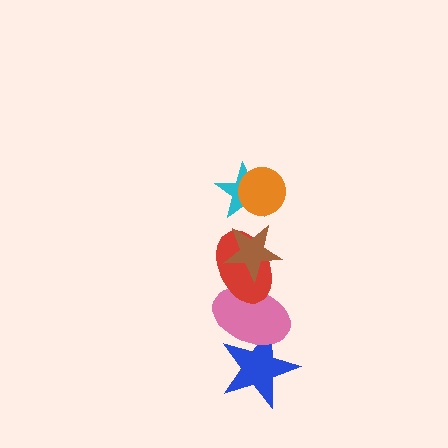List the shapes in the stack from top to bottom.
From top to bottom: the orange circle, the cyan star, the brown star, the red ellipse, the pink ellipse, the blue star.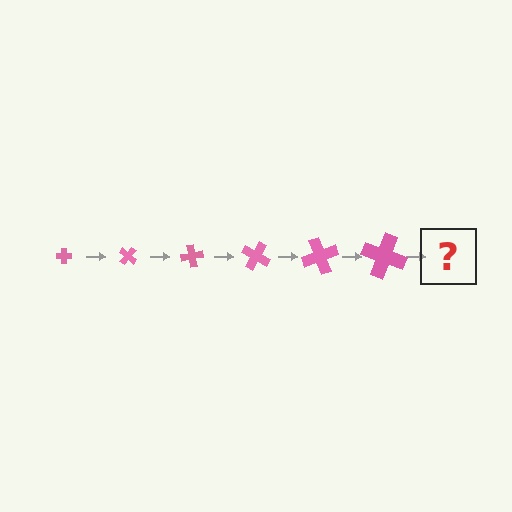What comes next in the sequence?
The next element should be a cross, larger than the previous one and rotated 240 degrees from the start.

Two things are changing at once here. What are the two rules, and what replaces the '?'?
The two rules are that the cross grows larger each step and it rotates 40 degrees each step. The '?' should be a cross, larger than the previous one and rotated 240 degrees from the start.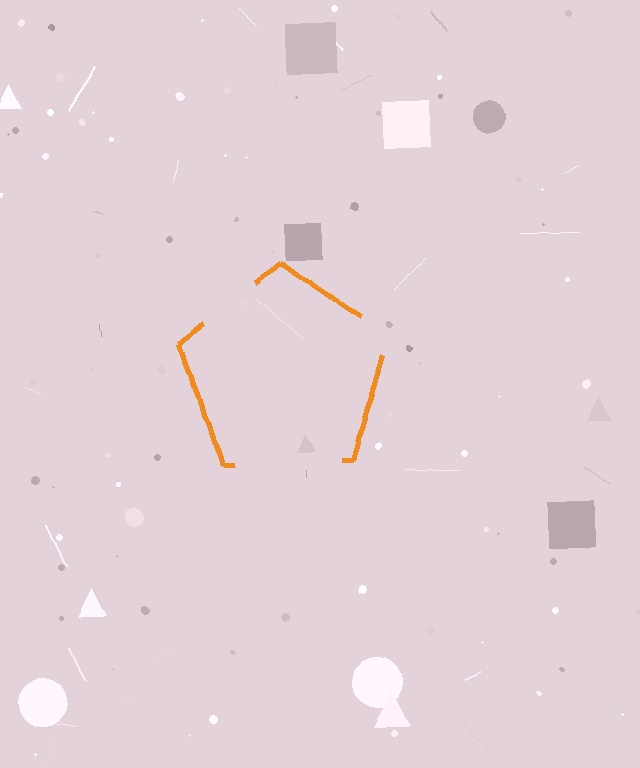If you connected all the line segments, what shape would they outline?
They would outline a pentagon.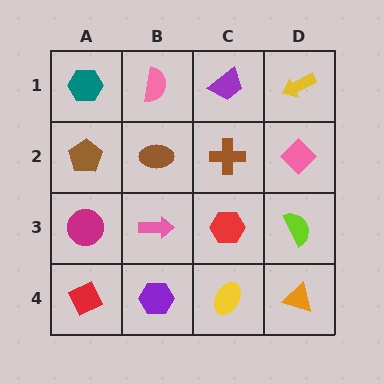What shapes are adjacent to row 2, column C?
A purple trapezoid (row 1, column C), a red hexagon (row 3, column C), a brown ellipse (row 2, column B), a pink diamond (row 2, column D).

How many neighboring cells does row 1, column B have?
3.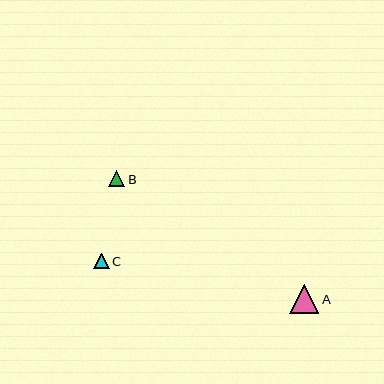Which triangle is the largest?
Triangle A is the largest with a size of approximately 29 pixels.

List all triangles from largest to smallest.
From largest to smallest: A, B, C.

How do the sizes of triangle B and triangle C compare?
Triangle B and triangle C are approximately the same size.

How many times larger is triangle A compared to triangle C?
Triangle A is approximately 1.9 times the size of triangle C.